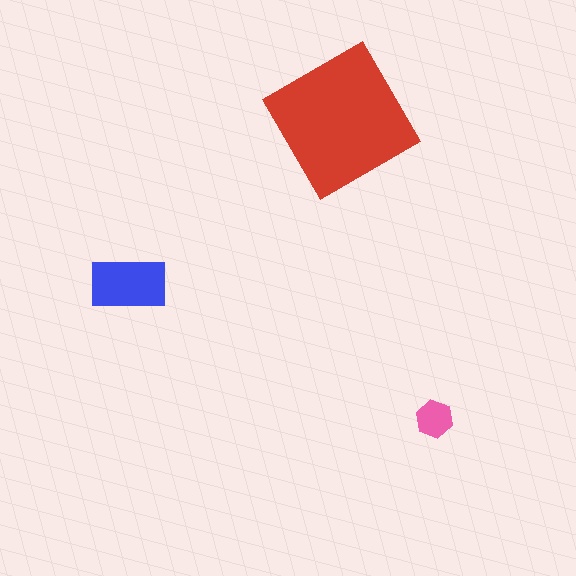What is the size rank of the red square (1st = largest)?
1st.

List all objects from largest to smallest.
The red square, the blue rectangle, the pink hexagon.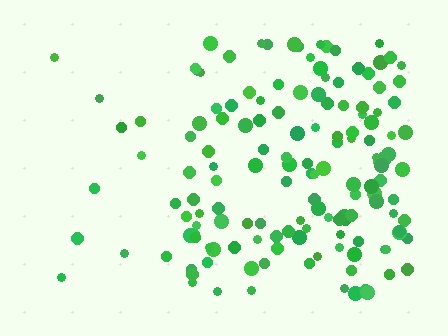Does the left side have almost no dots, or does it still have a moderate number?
Still a moderate number, just noticeably fewer than the right.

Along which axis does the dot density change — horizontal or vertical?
Horizontal.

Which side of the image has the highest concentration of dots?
The right.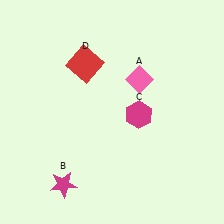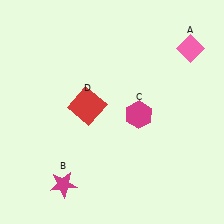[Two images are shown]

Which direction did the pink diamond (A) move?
The pink diamond (A) moved right.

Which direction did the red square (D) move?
The red square (D) moved down.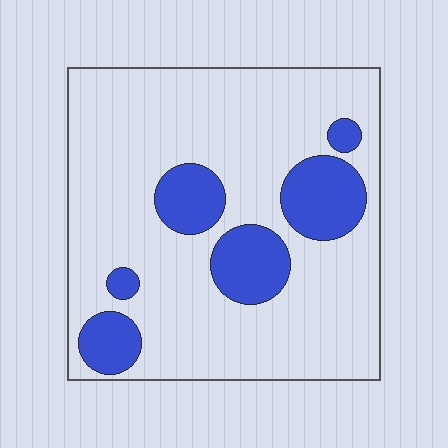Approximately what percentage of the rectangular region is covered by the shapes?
Approximately 20%.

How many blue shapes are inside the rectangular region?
6.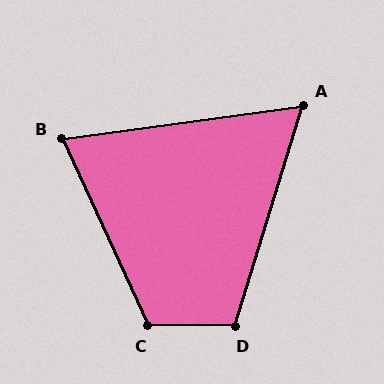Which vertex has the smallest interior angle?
A, at approximately 65 degrees.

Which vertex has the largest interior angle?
C, at approximately 115 degrees.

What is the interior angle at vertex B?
Approximately 73 degrees (acute).